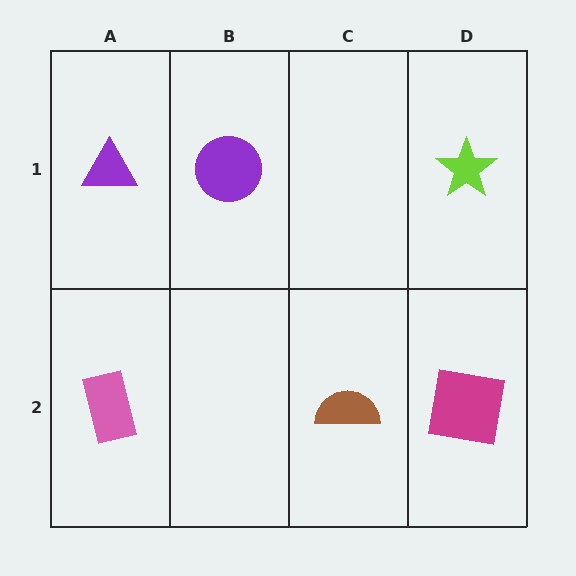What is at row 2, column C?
A brown semicircle.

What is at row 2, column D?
A magenta square.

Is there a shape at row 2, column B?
No, that cell is empty.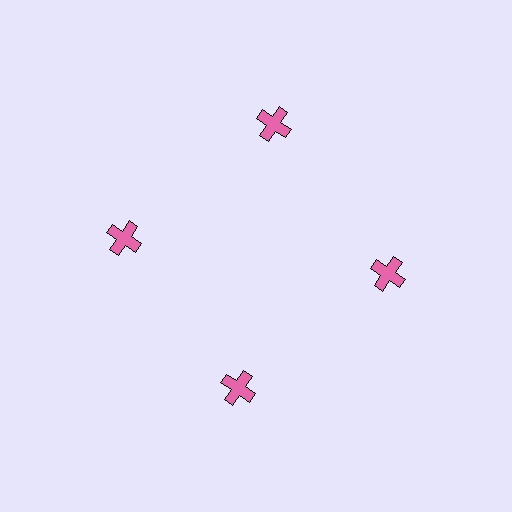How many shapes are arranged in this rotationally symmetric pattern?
There are 4 shapes, arranged in 4 groups of 1.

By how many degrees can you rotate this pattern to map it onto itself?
The pattern maps onto itself every 90 degrees of rotation.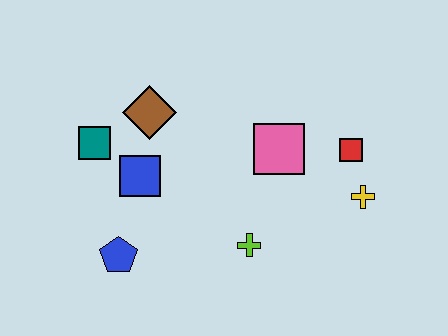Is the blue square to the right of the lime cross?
No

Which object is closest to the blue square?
The teal square is closest to the blue square.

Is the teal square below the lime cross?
No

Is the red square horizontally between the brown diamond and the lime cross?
No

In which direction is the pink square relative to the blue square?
The pink square is to the right of the blue square.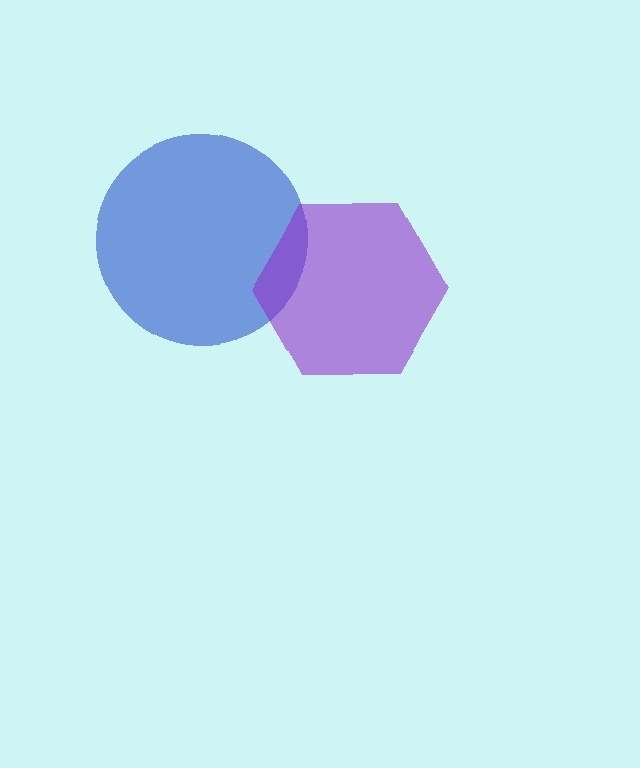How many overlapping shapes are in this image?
There are 2 overlapping shapes in the image.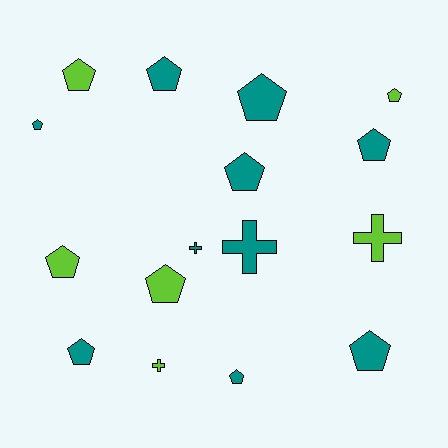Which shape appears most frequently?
Pentagon, with 12 objects.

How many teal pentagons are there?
There are 8 teal pentagons.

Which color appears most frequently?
Teal, with 10 objects.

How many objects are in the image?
There are 16 objects.